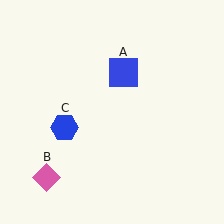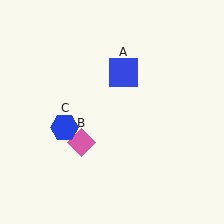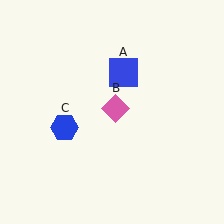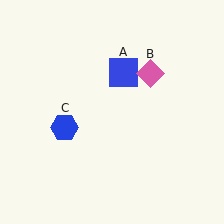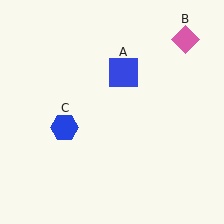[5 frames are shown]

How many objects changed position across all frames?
1 object changed position: pink diamond (object B).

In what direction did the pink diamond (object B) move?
The pink diamond (object B) moved up and to the right.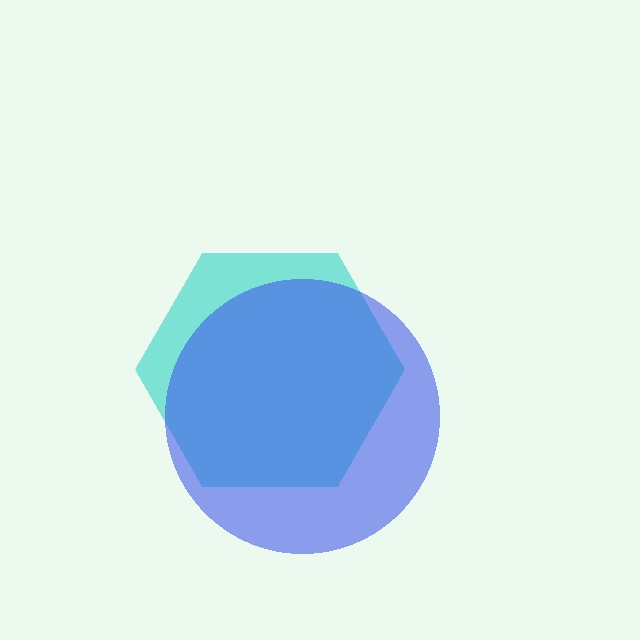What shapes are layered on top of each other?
The layered shapes are: a cyan hexagon, a blue circle.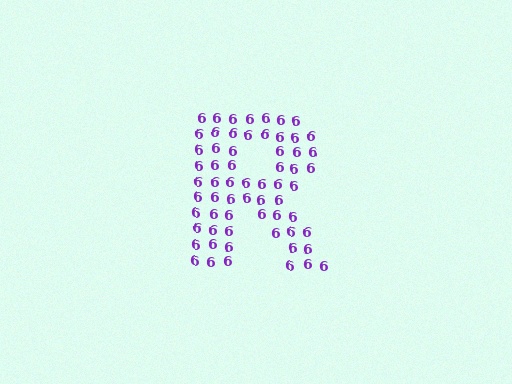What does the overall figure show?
The overall figure shows the letter R.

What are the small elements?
The small elements are digit 6's.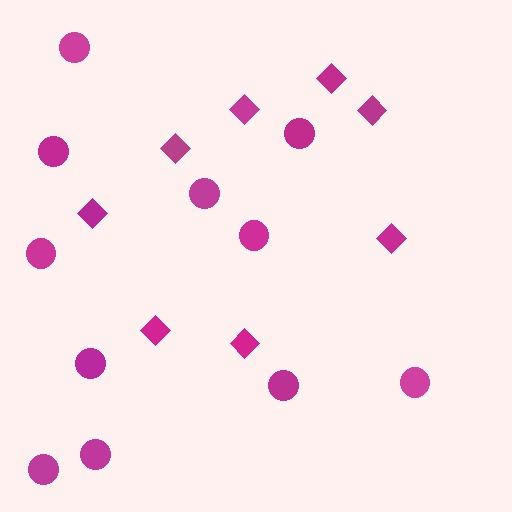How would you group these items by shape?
There are 2 groups: one group of diamonds (8) and one group of circles (11).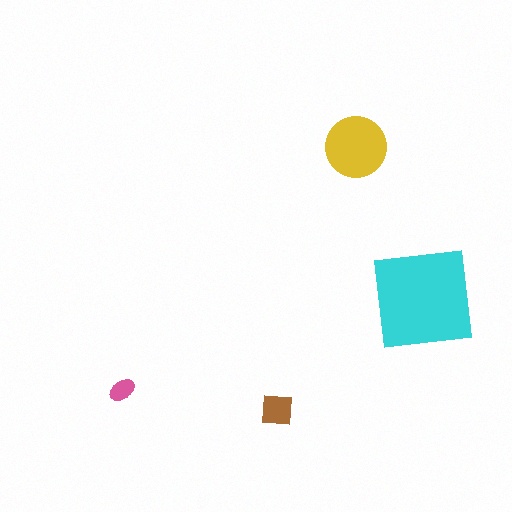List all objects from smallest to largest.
The pink ellipse, the brown square, the yellow circle, the cyan square.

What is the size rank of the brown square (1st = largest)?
3rd.